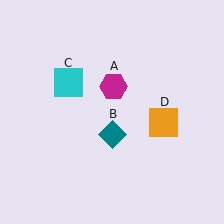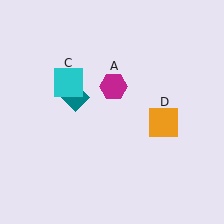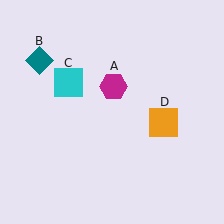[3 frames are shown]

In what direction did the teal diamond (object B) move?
The teal diamond (object B) moved up and to the left.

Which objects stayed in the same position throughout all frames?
Magenta hexagon (object A) and cyan square (object C) and orange square (object D) remained stationary.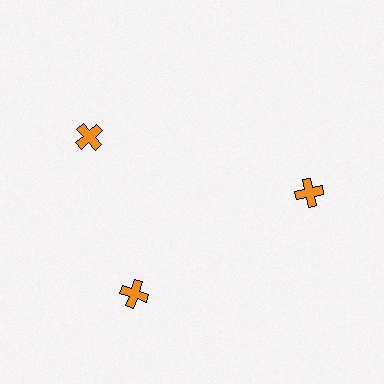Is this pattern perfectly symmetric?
No. The 3 orange crosses are arranged in a ring, but one element near the 11 o'clock position is rotated out of alignment along the ring, breaking the 3-fold rotational symmetry.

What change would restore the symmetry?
The symmetry would be restored by rotating it back into even spacing with its neighbors so that all 3 crosses sit at equal angles and equal distance from the center.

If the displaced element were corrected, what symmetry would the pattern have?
It would have 3-fold rotational symmetry — the pattern would map onto itself every 120 degrees.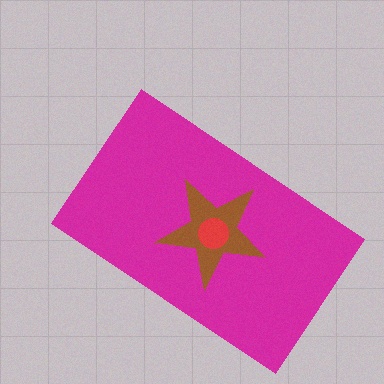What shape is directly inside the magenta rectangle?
The brown star.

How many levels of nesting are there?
3.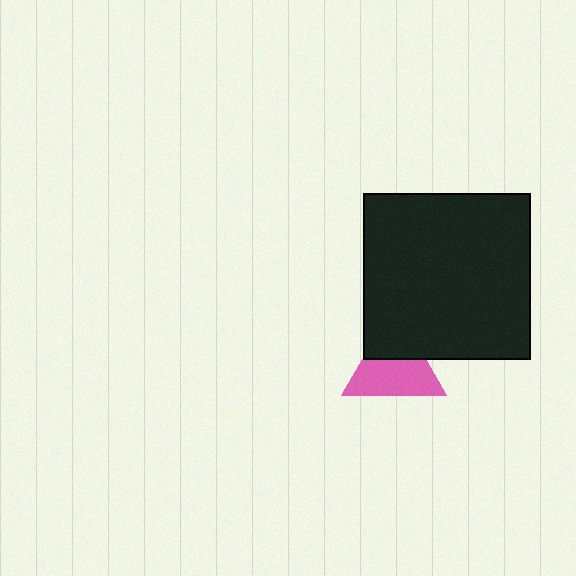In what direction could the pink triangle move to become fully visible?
The pink triangle could move down. That would shift it out from behind the black square entirely.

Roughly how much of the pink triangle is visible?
About half of it is visible (roughly 63%).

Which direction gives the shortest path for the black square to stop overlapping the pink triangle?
Moving up gives the shortest separation.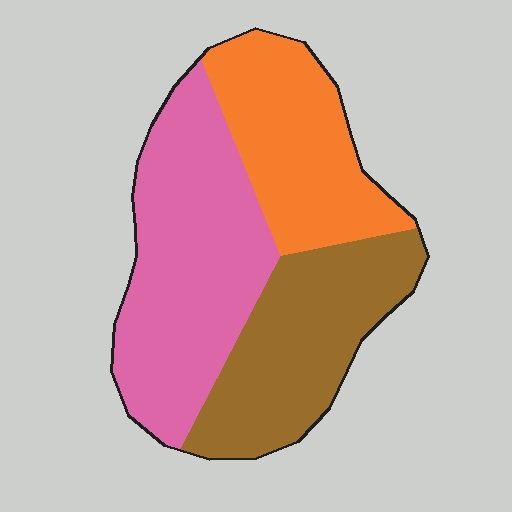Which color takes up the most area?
Pink, at roughly 40%.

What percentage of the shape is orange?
Orange covers about 30% of the shape.